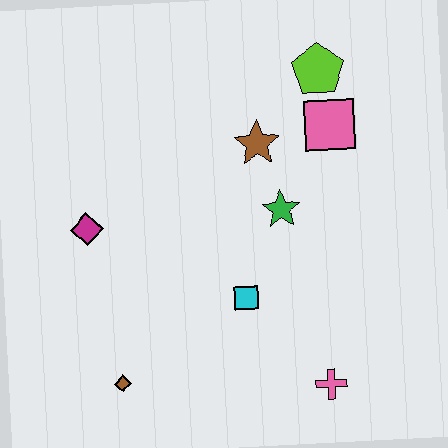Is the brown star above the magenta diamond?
Yes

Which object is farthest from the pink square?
The brown diamond is farthest from the pink square.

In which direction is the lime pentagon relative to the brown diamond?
The lime pentagon is above the brown diamond.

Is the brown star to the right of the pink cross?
No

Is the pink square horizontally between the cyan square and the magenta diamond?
No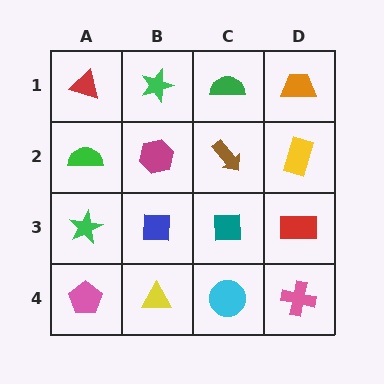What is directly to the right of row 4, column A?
A yellow triangle.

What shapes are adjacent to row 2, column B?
A green star (row 1, column B), a blue square (row 3, column B), a green semicircle (row 2, column A), a brown arrow (row 2, column C).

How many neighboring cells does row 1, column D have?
2.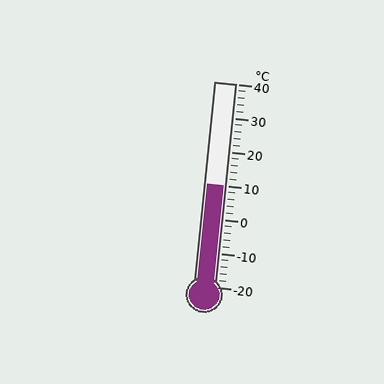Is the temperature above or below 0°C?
The temperature is above 0°C.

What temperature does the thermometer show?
The thermometer shows approximately 10°C.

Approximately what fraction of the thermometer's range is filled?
The thermometer is filled to approximately 50% of its range.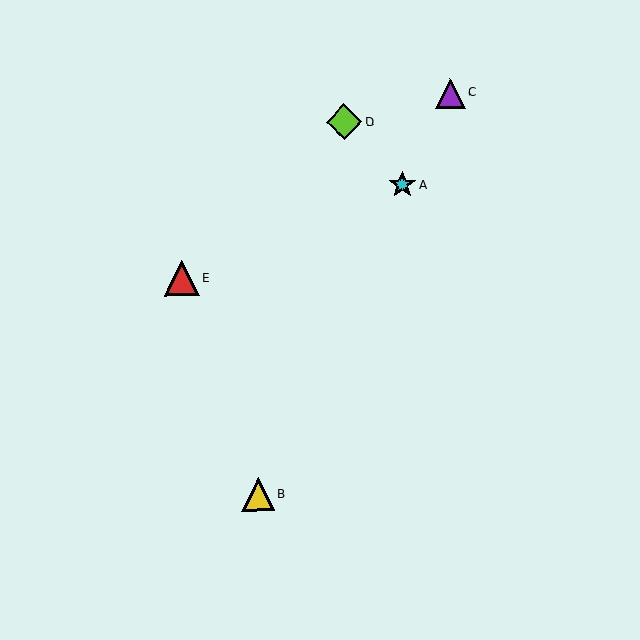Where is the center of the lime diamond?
The center of the lime diamond is at (344, 122).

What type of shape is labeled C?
Shape C is a purple triangle.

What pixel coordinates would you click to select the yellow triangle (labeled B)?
Click at (258, 495) to select the yellow triangle B.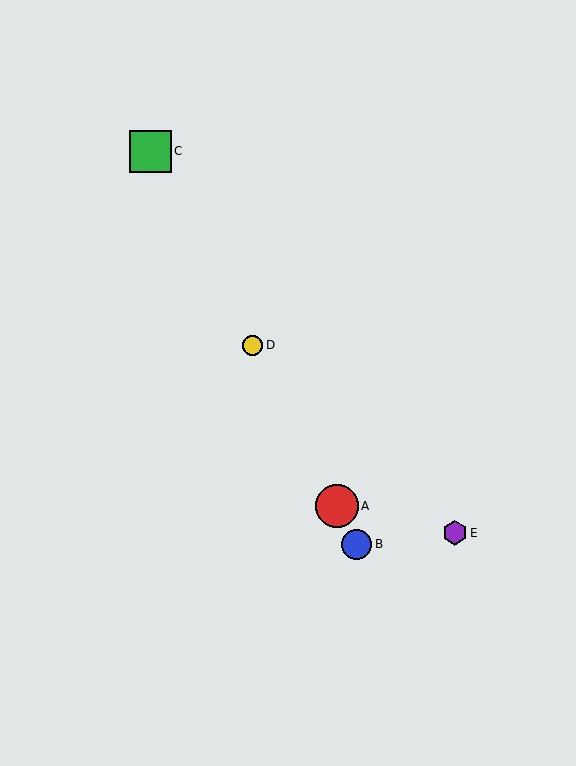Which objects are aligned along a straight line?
Objects A, B, C, D are aligned along a straight line.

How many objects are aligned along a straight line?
4 objects (A, B, C, D) are aligned along a straight line.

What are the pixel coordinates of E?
Object E is at (455, 533).